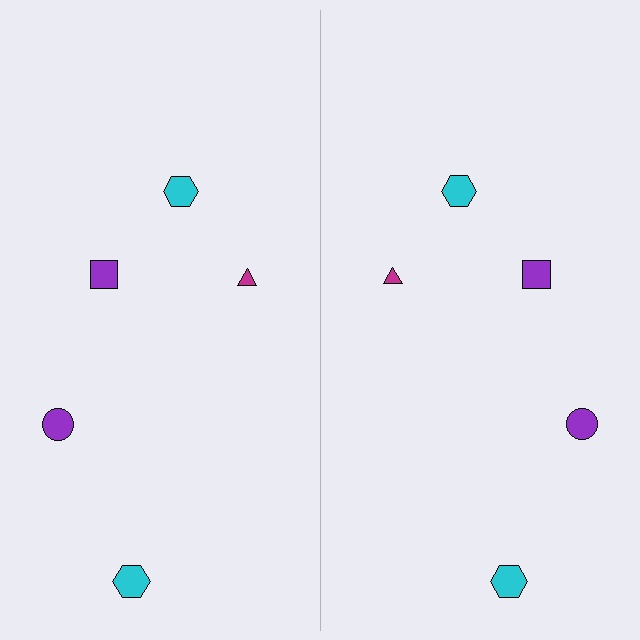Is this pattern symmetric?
Yes, this pattern has bilateral (reflection) symmetry.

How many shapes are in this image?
There are 10 shapes in this image.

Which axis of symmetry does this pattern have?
The pattern has a vertical axis of symmetry running through the center of the image.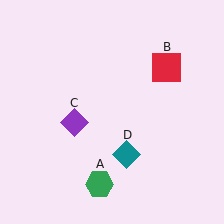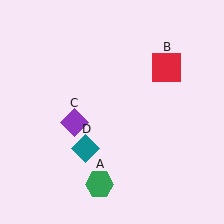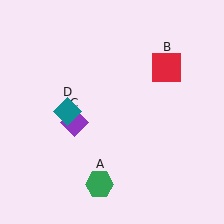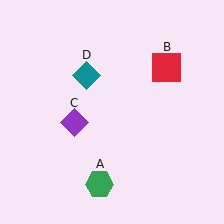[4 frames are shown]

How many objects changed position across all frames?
1 object changed position: teal diamond (object D).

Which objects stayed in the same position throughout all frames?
Green hexagon (object A) and red square (object B) and purple diamond (object C) remained stationary.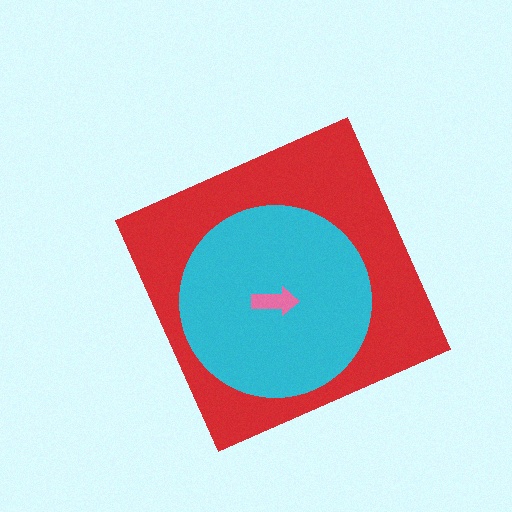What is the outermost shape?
The red diamond.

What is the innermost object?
The pink arrow.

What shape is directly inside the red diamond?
The cyan circle.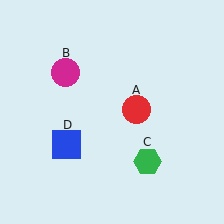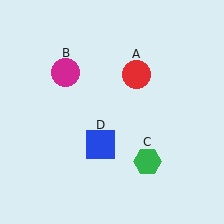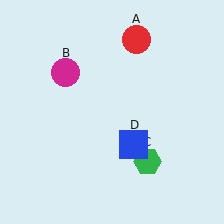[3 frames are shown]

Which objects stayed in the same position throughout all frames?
Magenta circle (object B) and green hexagon (object C) remained stationary.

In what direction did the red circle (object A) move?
The red circle (object A) moved up.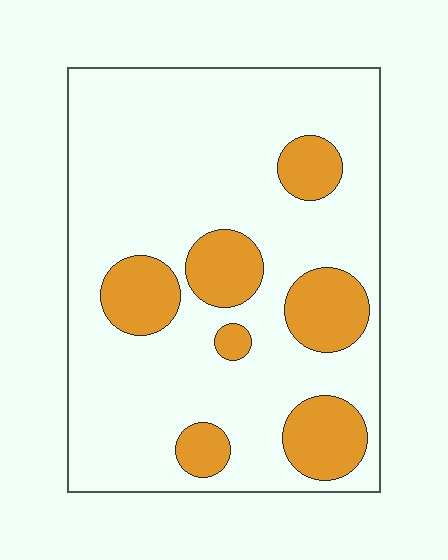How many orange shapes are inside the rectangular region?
7.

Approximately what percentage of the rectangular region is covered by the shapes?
Approximately 20%.